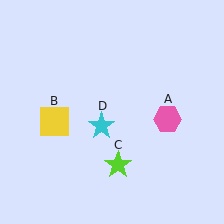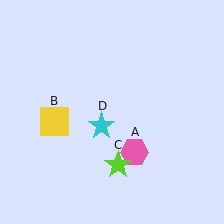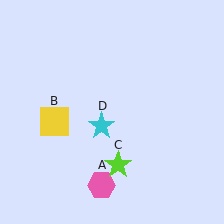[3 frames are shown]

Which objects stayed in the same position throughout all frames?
Yellow square (object B) and lime star (object C) and cyan star (object D) remained stationary.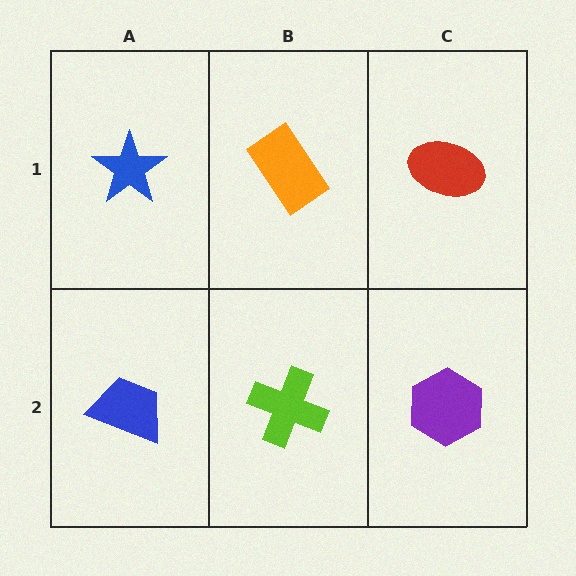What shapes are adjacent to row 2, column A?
A blue star (row 1, column A), a lime cross (row 2, column B).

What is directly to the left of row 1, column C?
An orange rectangle.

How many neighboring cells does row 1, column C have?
2.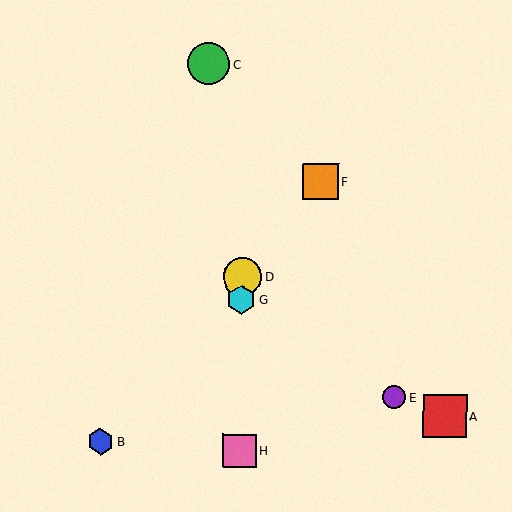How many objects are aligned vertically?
3 objects (D, G, H) are aligned vertically.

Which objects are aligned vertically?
Objects D, G, H are aligned vertically.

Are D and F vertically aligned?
No, D is at x≈242 and F is at x≈321.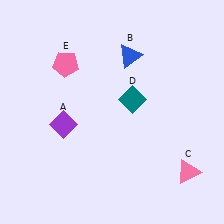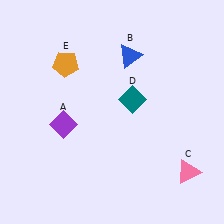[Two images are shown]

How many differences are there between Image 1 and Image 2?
There is 1 difference between the two images.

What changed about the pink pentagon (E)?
In Image 1, E is pink. In Image 2, it changed to orange.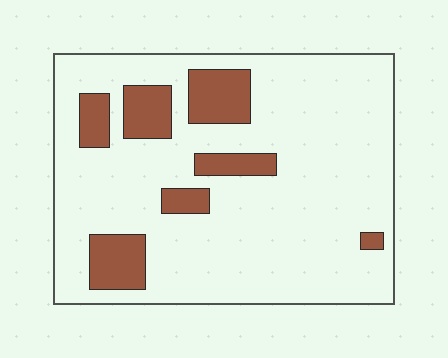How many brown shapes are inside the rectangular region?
7.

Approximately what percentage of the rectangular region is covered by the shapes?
Approximately 15%.